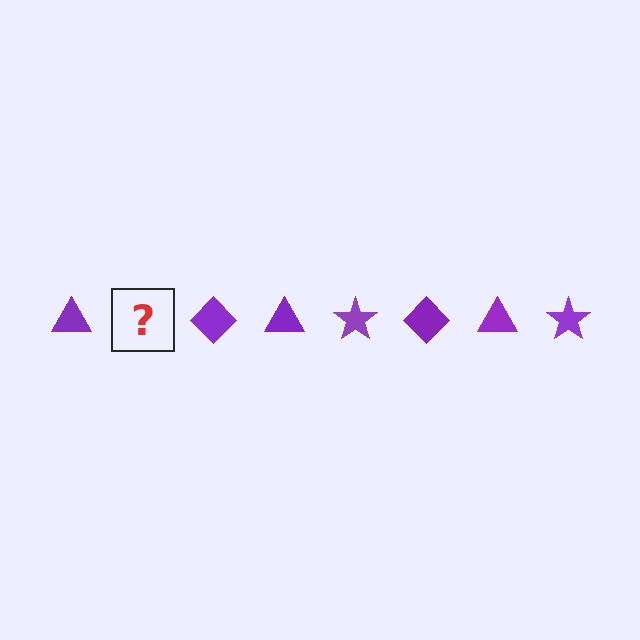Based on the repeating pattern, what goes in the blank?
The blank should be a purple star.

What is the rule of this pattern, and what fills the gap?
The rule is that the pattern cycles through triangle, star, diamond shapes in purple. The gap should be filled with a purple star.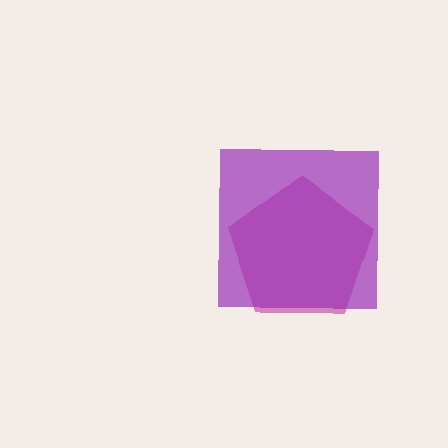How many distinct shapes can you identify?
There are 2 distinct shapes: a magenta pentagon, a purple square.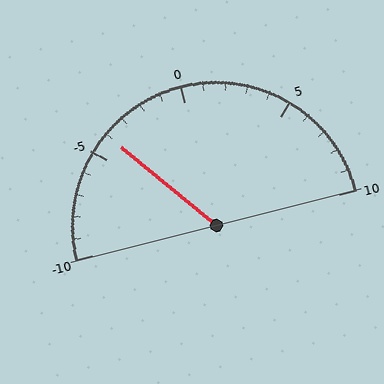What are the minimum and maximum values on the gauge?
The gauge ranges from -10 to 10.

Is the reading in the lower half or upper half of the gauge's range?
The reading is in the lower half of the range (-10 to 10).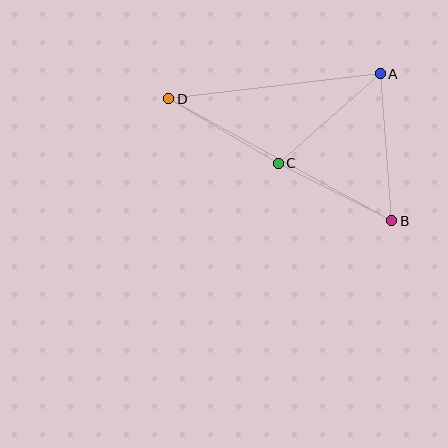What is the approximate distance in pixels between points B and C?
The distance between B and C is approximately 127 pixels.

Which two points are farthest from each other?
Points B and D are farthest from each other.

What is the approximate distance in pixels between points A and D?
The distance between A and D is approximately 213 pixels.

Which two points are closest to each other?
Points C and D are closest to each other.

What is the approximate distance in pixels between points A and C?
The distance between A and C is approximately 136 pixels.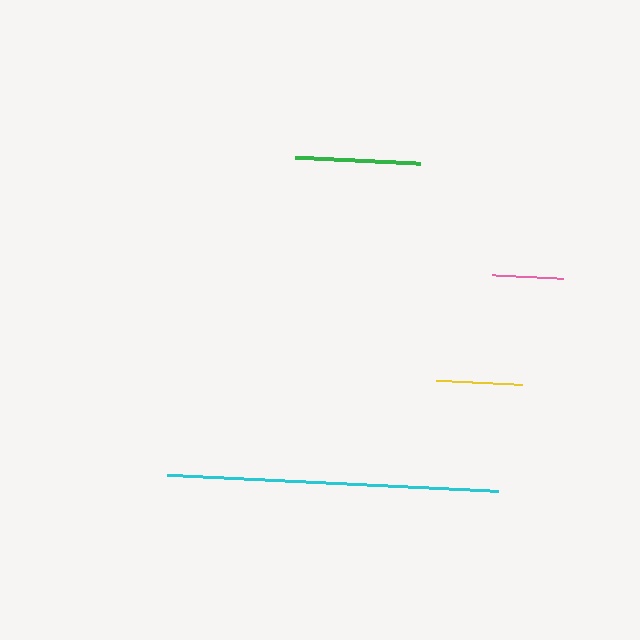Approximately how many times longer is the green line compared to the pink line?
The green line is approximately 1.7 times the length of the pink line.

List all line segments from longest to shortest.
From longest to shortest: cyan, green, yellow, pink.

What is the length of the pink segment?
The pink segment is approximately 71 pixels long.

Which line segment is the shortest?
The pink line is the shortest at approximately 71 pixels.